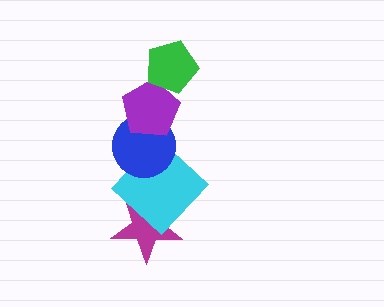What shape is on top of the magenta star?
The cyan diamond is on top of the magenta star.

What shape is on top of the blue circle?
The purple pentagon is on top of the blue circle.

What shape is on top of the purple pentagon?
The green pentagon is on top of the purple pentagon.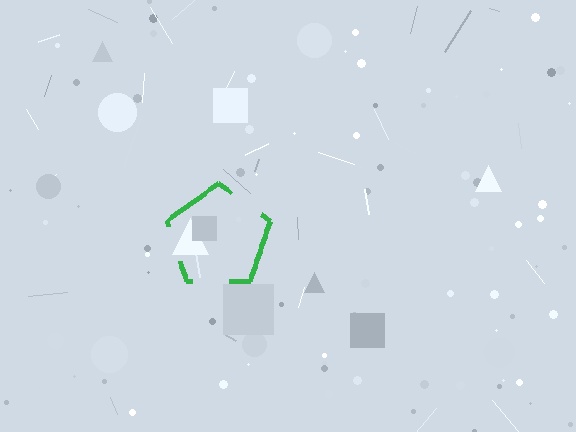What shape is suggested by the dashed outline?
The dashed outline suggests a pentagon.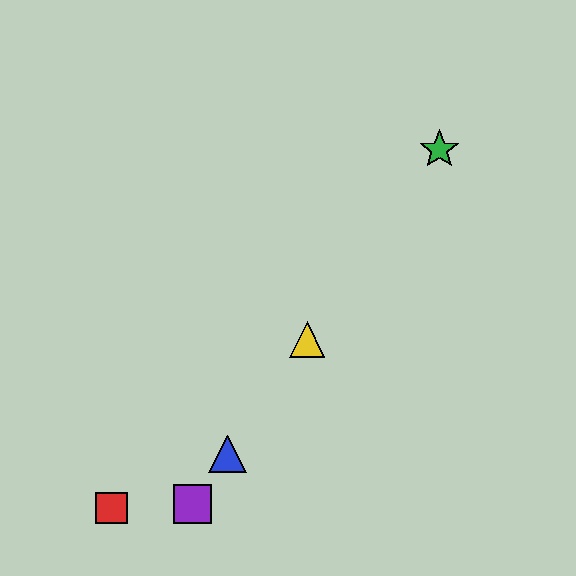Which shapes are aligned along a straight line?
The blue triangle, the green star, the yellow triangle, the purple square are aligned along a straight line.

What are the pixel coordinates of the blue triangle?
The blue triangle is at (227, 454).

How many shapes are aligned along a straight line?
4 shapes (the blue triangle, the green star, the yellow triangle, the purple square) are aligned along a straight line.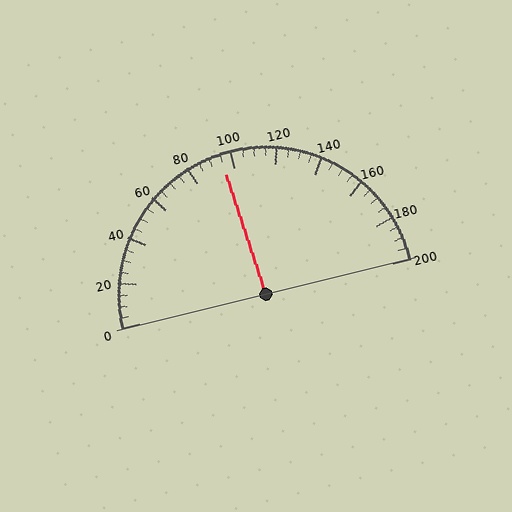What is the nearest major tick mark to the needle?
The nearest major tick mark is 100.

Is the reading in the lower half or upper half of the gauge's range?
The reading is in the lower half of the range (0 to 200).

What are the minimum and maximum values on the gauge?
The gauge ranges from 0 to 200.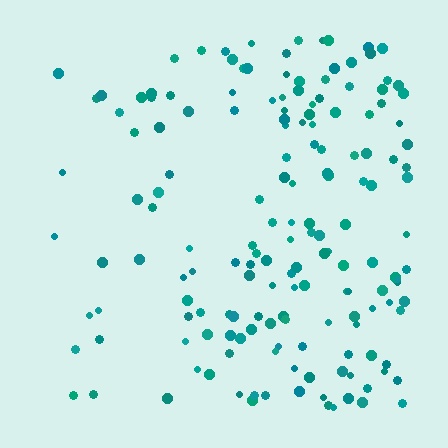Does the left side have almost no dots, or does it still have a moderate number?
Still a moderate number, just noticeably fewer than the right.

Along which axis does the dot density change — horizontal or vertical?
Horizontal.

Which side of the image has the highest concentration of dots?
The right.